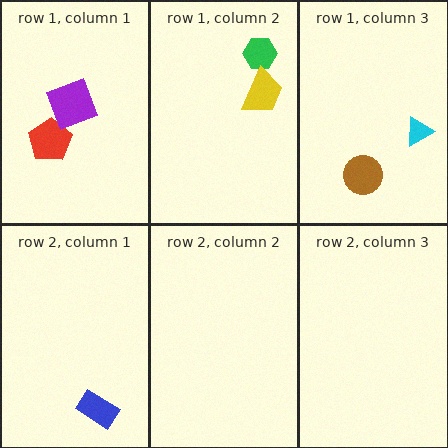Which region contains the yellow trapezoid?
The row 1, column 2 region.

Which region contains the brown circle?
The row 1, column 3 region.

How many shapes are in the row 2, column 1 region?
1.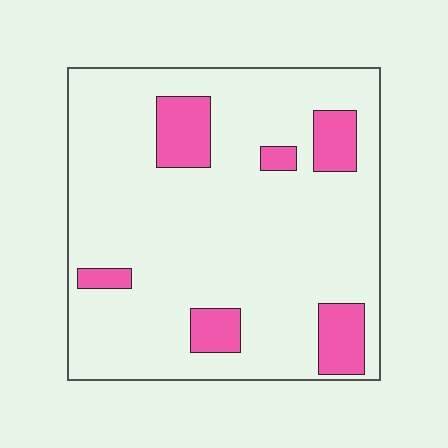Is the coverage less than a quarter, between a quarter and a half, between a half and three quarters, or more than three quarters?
Less than a quarter.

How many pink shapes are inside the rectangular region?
6.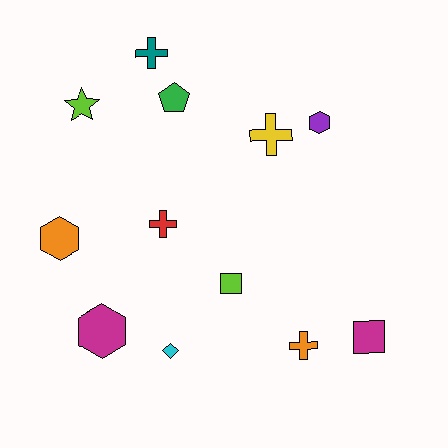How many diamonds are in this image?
There is 1 diamond.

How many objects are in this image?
There are 12 objects.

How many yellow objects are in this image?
There is 1 yellow object.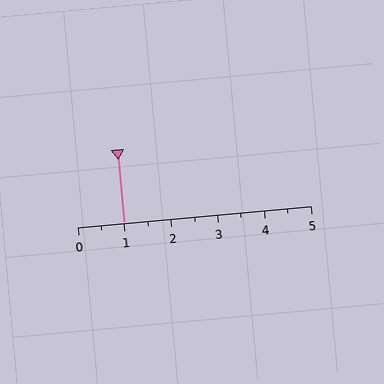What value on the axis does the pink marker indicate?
The marker indicates approximately 1.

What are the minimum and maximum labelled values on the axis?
The axis runs from 0 to 5.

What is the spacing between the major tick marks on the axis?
The major ticks are spaced 1 apart.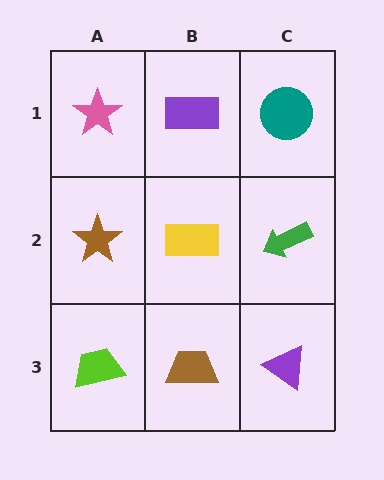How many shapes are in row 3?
3 shapes.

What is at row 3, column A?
A lime trapezoid.